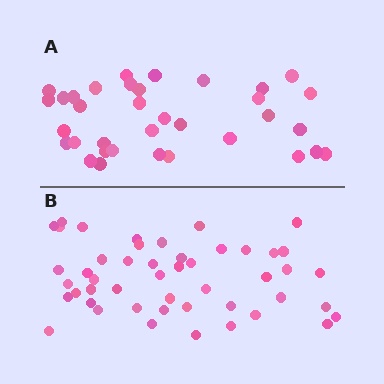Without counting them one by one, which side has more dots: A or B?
Region B (the bottom region) has more dots.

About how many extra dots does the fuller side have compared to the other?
Region B has approximately 15 more dots than region A.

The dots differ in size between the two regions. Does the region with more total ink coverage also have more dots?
No. Region A has more total ink coverage because its dots are larger, but region B actually contains more individual dots. Total area can be misleading — the number of items is what matters here.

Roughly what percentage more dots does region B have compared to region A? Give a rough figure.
About 35% more.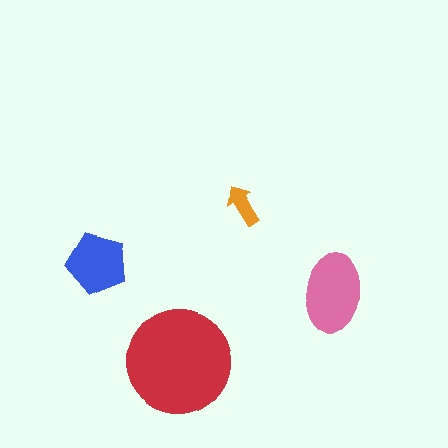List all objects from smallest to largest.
The orange arrow, the blue pentagon, the pink ellipse, the red circle.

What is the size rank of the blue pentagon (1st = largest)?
3rd.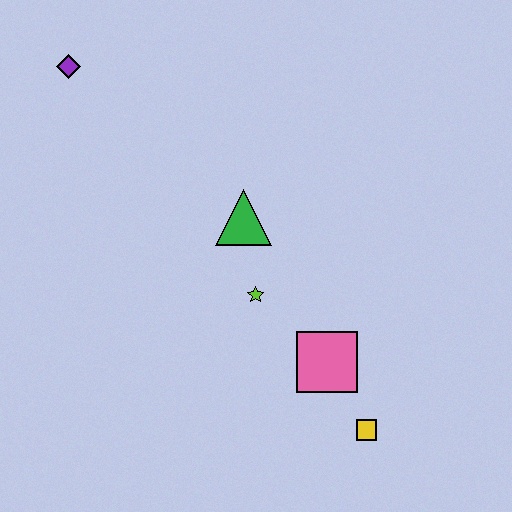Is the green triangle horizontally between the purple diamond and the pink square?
Yes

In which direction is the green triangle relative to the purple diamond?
The green triangle is to the right of the purple diamond.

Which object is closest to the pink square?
The yellow square is closest to the pink square.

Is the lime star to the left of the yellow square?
Yes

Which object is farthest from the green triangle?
The yellow square is farthest from the green triangle.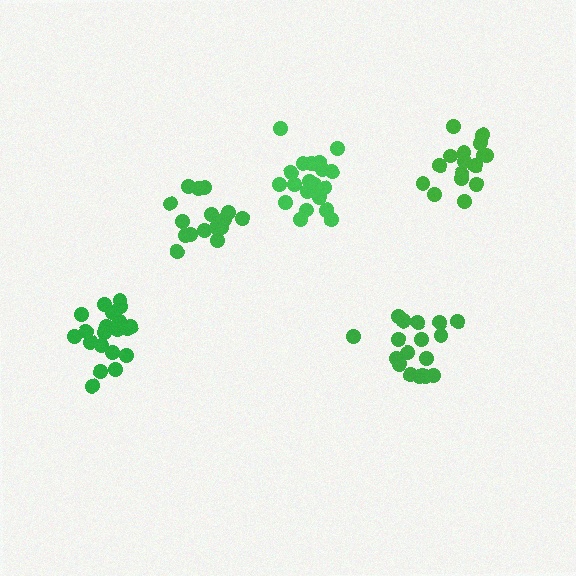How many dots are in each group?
Group 1: 20 dots, Group 2: 18 dots, Group 3: 20 dots, Group 4: 16 dots, Group 5: 17 dots (91 total).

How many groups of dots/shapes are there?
There are 5 groups.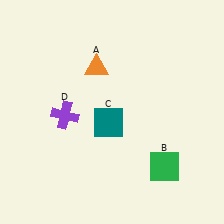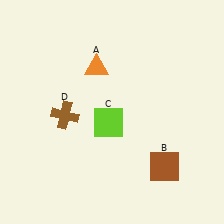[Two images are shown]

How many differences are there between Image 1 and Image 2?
There are 3 differences between the two images.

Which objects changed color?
B changed from green to brown. C changed from teal to lime. D changed from purple to brown.